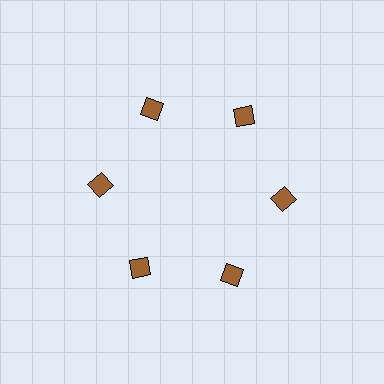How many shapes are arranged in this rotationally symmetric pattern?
There are 6 shapes, arranged in 6 groups of 1.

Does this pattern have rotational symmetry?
Yes, this pattern has 6-fold rotational symmetry. It looks the same after rotating 60 degrees around the center.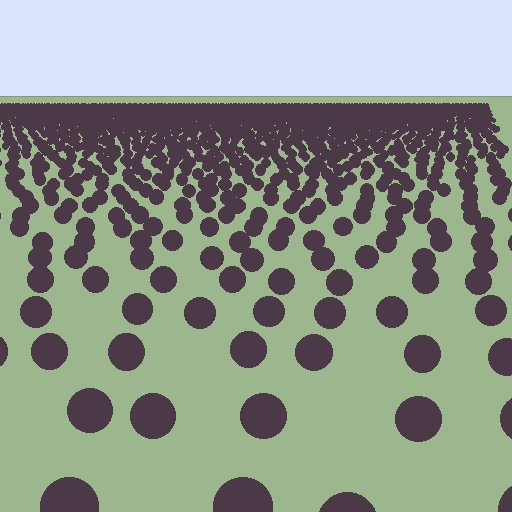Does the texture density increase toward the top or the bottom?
Density increases toward the top.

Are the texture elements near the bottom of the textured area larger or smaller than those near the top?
Larger. Near the bottom, elements are closer to the viewer and appear at a bigger on-screen size.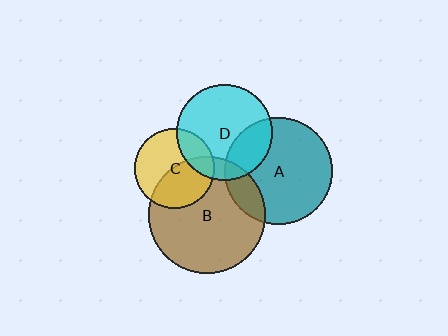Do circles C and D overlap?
Yes.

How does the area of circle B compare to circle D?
Approximately 1.5 times.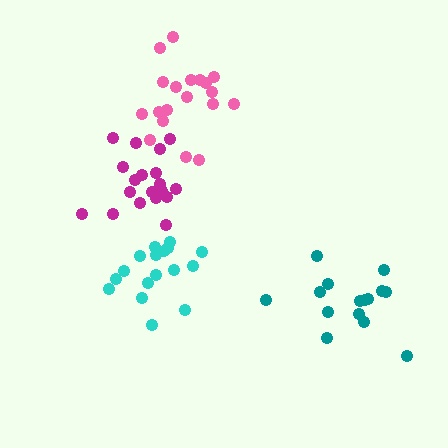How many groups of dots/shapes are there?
There are 4 groups.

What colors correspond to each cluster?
The clusters are colored: cyan, magenta, teal, pink.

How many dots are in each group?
Group 1: 17 dots, Group 2: 20 dots, Group 3: 15 dots, Group 4: 19 dots (71 total).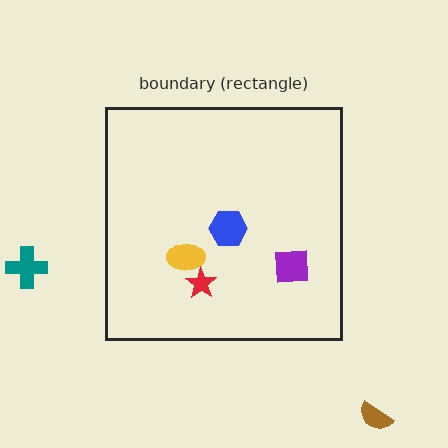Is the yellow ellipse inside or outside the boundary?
Inside.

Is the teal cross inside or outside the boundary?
Outside.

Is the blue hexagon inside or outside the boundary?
Inside.